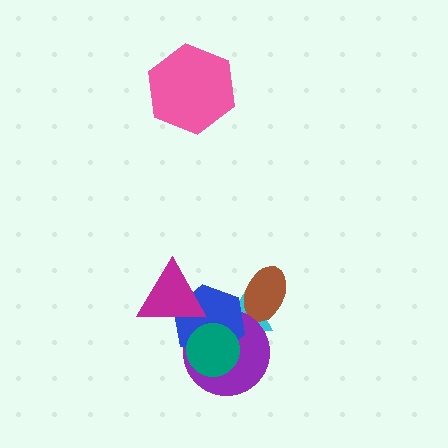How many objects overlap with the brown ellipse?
1 object overlaps with the brown ellipse.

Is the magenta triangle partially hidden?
No, no other shape covers it.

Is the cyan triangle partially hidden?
Yes, it is partially covered by another shape.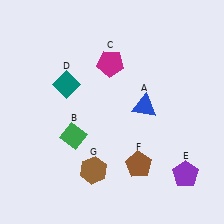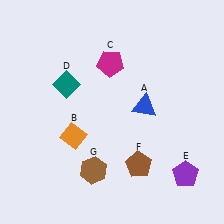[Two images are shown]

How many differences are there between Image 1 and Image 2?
There is 1 difference between the two images.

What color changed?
The diamond (B) changed from green in Image 1 to orange in Image 2.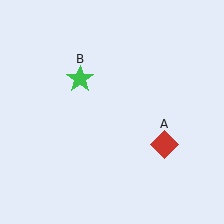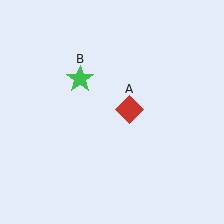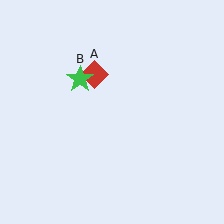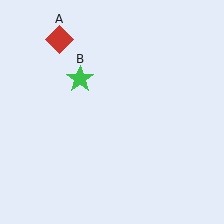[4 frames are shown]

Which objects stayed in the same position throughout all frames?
Green star (object B) remained stationary.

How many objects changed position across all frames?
1 object changed position: red diamond (object A).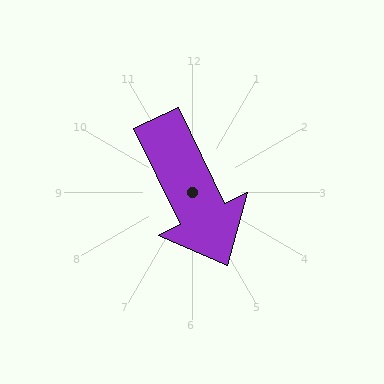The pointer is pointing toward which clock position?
Roughly 5 o'clock.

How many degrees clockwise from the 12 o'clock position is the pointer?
Approximately 154 degrees.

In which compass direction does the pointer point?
Southeast.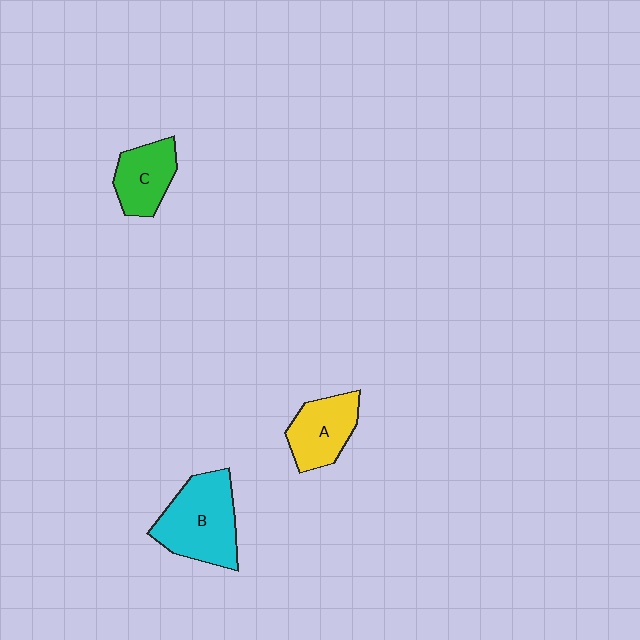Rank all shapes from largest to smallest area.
From largest to smallest: B (cyan), A (yellow), C (green).